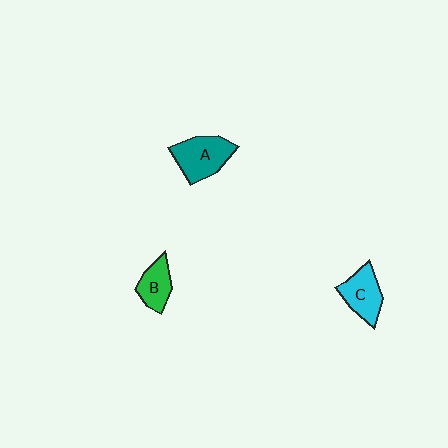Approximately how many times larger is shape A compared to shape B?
Approximately 1.5 times.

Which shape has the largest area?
Shape A (teal).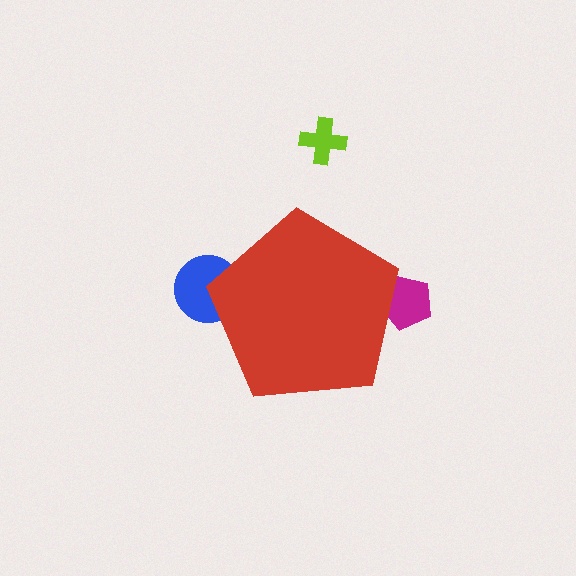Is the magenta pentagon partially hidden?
Yes, the magenta pentagon is partially hidden behind the red pentagon.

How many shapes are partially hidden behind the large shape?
2 shapes are partially hidden.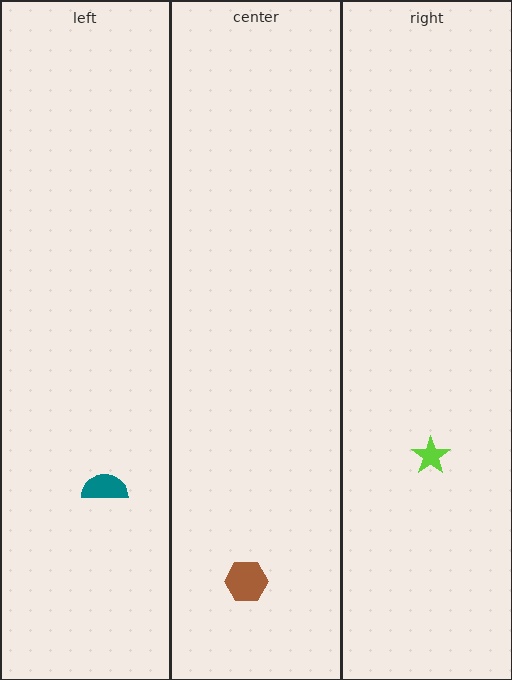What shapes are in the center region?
The brown hexagon.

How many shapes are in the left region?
1.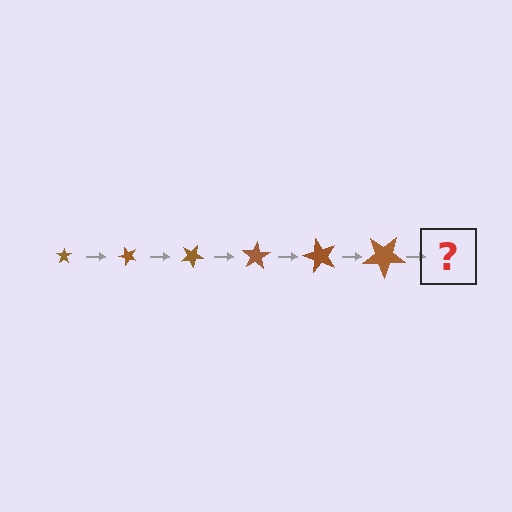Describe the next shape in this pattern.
It should be a star, larger than the previous one and rotated 300 degrees from the start.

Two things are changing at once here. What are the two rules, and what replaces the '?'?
The two rules are that the star grows larger each step and it rotates 50 degrees each step. The '?' should be a star, larger than the previous one and rotated 300 degrees from the start.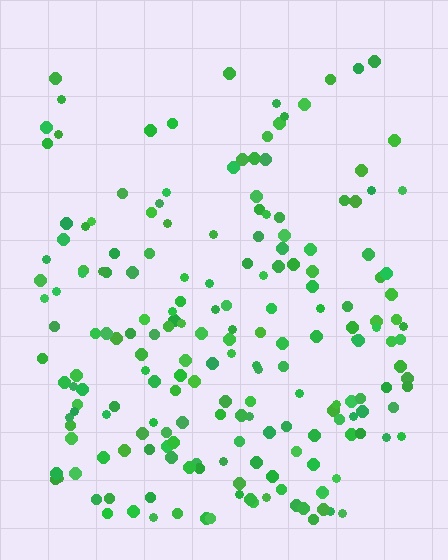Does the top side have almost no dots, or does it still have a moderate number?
Still a moderate number, just noticeably fewer than the bottom.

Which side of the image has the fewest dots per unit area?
The top.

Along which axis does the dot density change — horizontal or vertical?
Vertical.